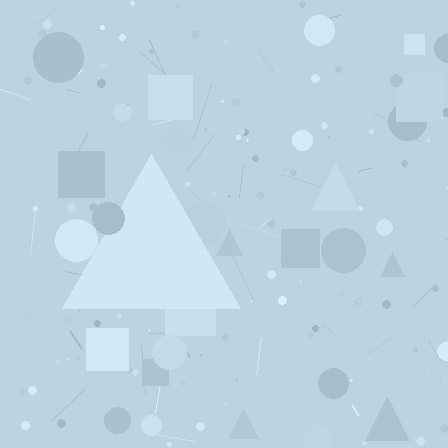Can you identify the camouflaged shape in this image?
The camouflaged shape is a triangle.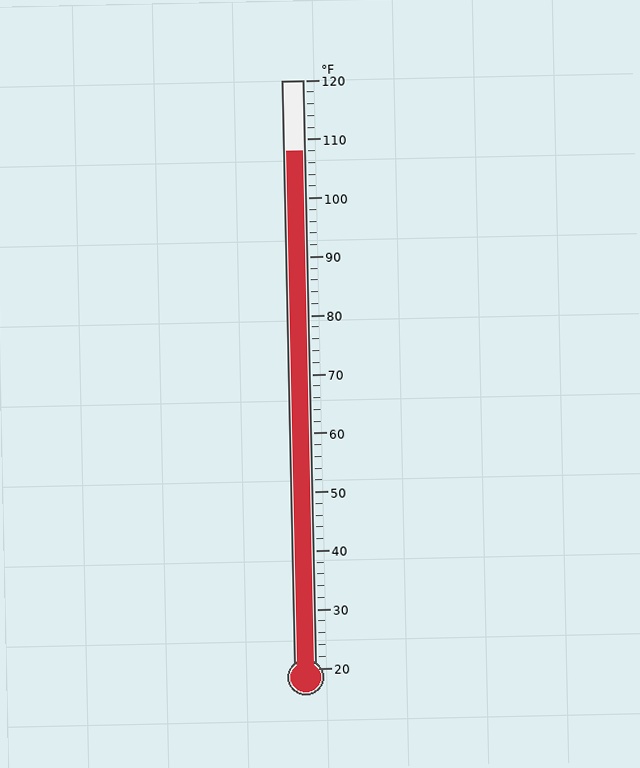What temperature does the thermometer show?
The thermometer shows approximately 108°F.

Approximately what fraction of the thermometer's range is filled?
The thermometer is filled to approximately 90% of its range.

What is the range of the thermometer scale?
The thermometer scale ranges from 20°F to 120°F.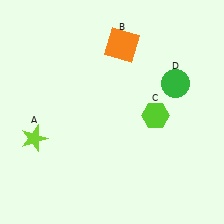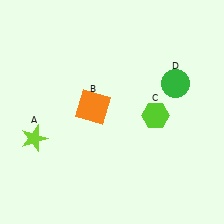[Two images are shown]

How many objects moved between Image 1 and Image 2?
1 object moved between the two images.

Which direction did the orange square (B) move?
The orange square (B) moved down.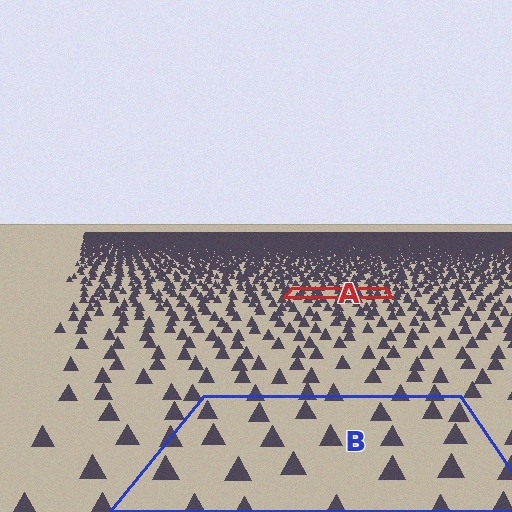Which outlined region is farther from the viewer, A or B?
Region A is farther from the viewer — the texture elements inside it appear smaller and more densely packed.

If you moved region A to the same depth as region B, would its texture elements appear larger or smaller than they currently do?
They would appear larger. At a closer depth, the same texture elements are projected at a bigger on-screen size.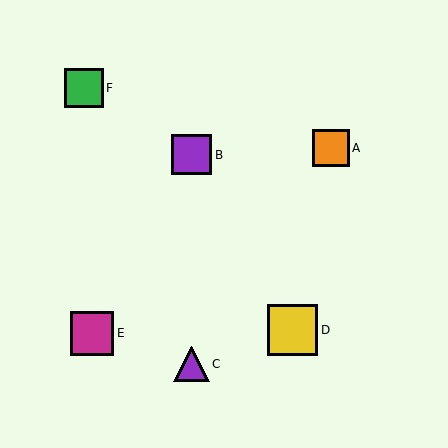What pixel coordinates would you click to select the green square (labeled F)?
Click at (84, 88) to select the green square F.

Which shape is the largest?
The yellow square (labeled D) is the largest.